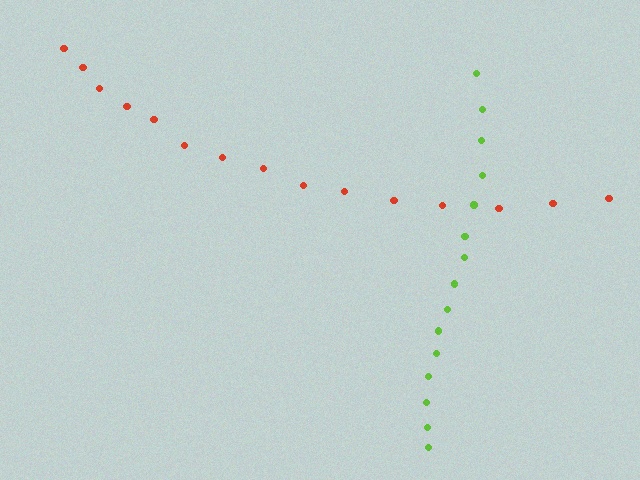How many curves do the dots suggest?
There are 2 distinct paths.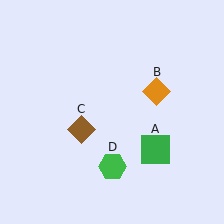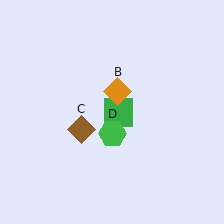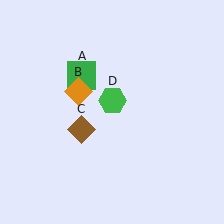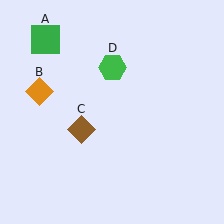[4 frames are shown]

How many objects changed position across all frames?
3 objects changed position: green square (object A), orange diamond (object B), green hexagon (object D).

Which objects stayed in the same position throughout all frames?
Brown diamond (object C) remained stationary.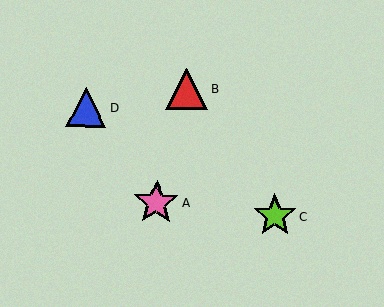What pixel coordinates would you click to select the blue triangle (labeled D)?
Click at (87, 107) to select the blue triangle D.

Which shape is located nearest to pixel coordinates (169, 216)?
The pink star (labeled A) at (156, 203) is nearest to that location.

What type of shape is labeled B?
Shape B is a red triangle.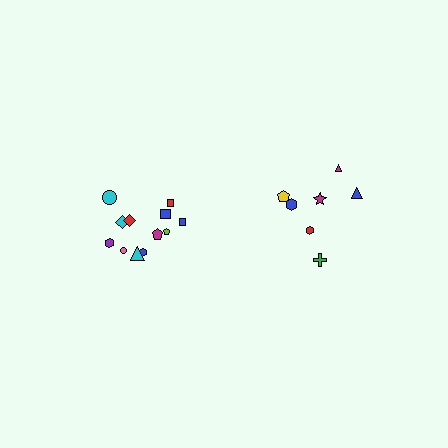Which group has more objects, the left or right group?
The left group.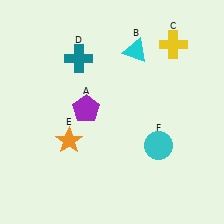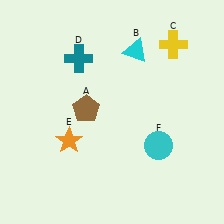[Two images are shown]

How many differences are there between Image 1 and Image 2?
There is 1 difference between the two images.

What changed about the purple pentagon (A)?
In Image 1, A is purple. In Image 2, it changed to brown.